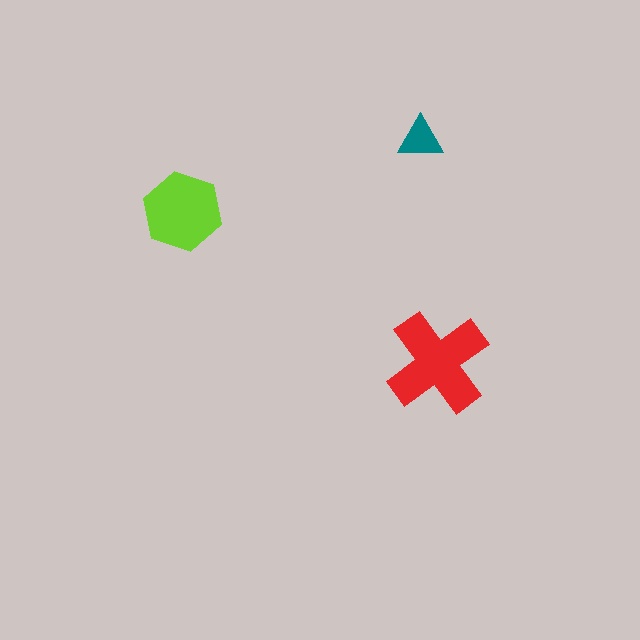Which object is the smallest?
The teal triangle.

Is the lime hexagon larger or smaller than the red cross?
Smaller.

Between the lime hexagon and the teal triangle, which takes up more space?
The lime hexagon.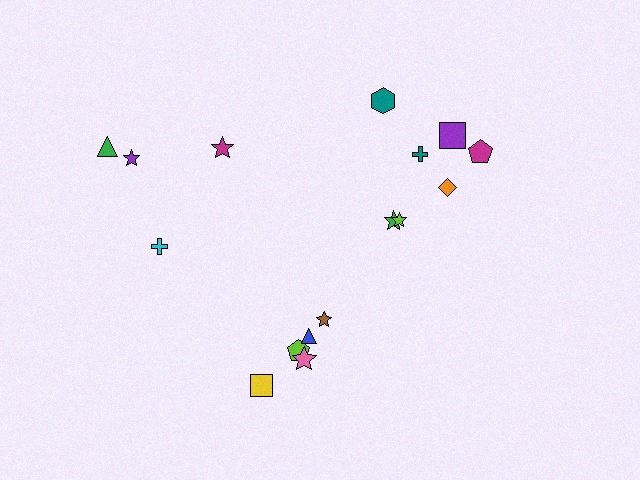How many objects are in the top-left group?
There are 4 objects.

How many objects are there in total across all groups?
There are 16 objects.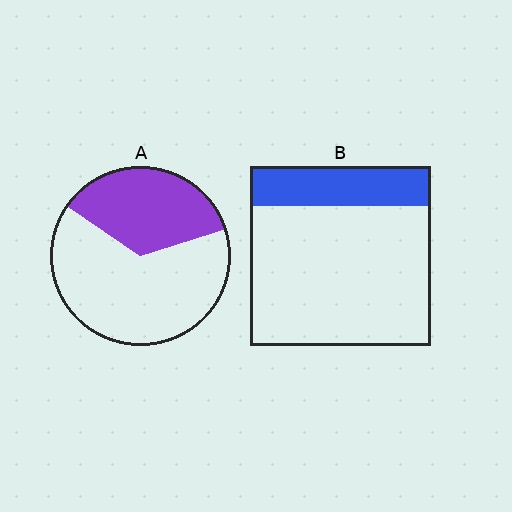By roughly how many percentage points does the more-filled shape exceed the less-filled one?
By roughly 15 percentage points (A over B).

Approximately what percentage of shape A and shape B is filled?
A is approximately 35% and B is approximately 20%.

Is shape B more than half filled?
No.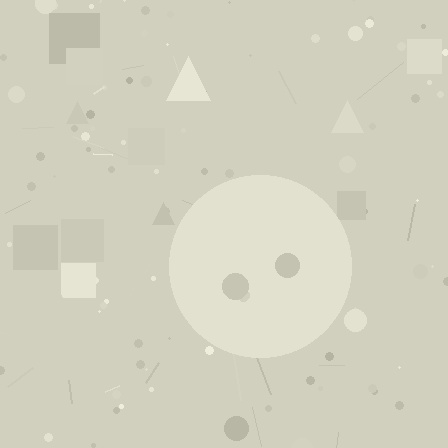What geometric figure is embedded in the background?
A circle is embedded in the background.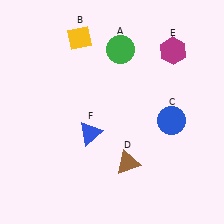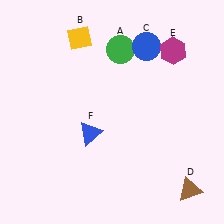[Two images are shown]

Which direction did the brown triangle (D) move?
The brown triangle (D) moved right.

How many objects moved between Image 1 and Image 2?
2 objects moved between the two images.